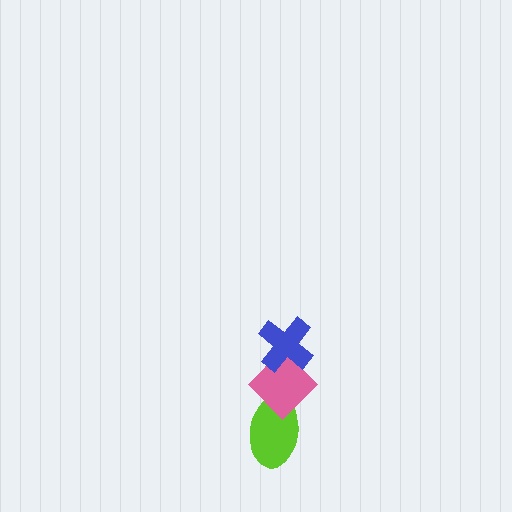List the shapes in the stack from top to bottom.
From top to bottom: the blue cross, the pink diamond, the lime ellipse.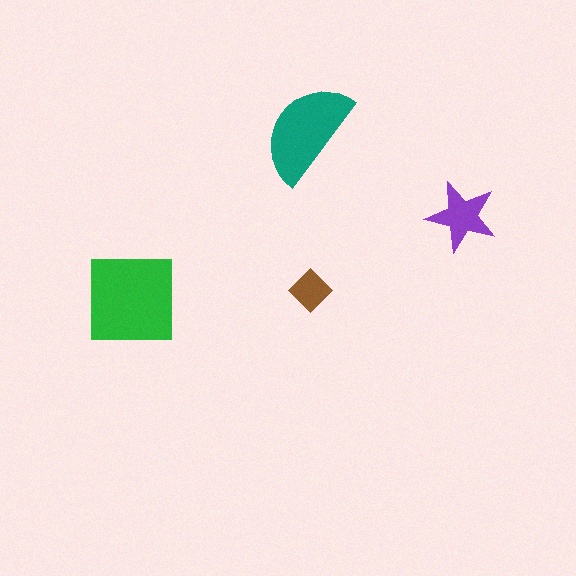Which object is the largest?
The green square.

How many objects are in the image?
There are 4 objects in the image.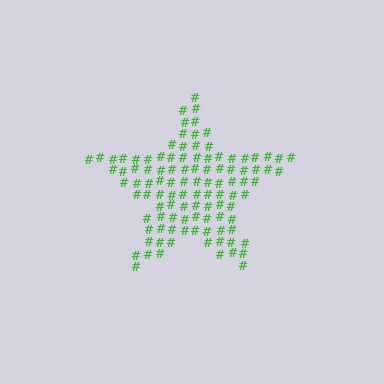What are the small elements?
The small elements are hash symbols.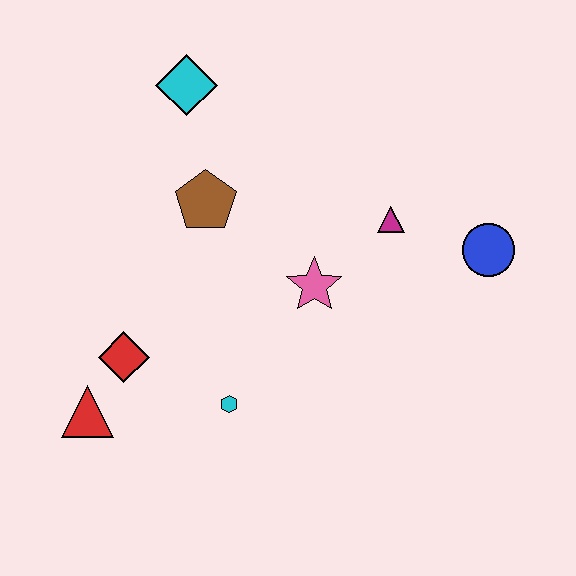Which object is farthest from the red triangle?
The blue circle is farthest from the red triangle.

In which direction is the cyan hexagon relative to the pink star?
The cyan hexagon is below the pink star.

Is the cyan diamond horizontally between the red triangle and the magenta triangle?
Yes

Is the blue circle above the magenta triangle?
No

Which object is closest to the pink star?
The magenta triangle is closest to the pink star.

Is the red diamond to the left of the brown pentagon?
Yes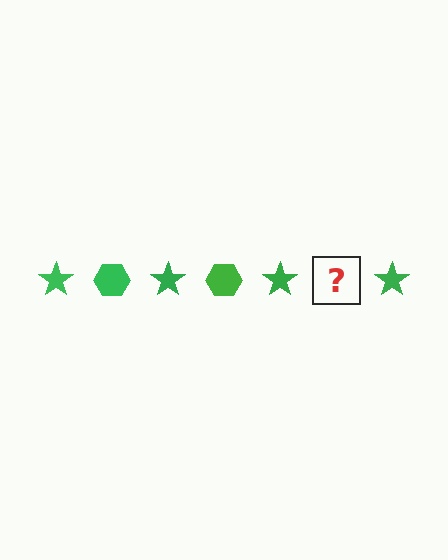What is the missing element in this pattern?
The missing element is a green hexagon.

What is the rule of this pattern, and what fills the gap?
The rule is that the pattern cycles through star, hexagon shapes in green. The gap should be filled with a green hexagon.